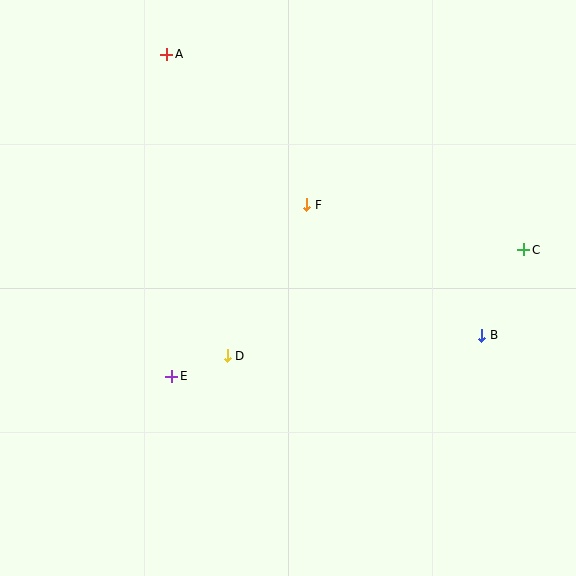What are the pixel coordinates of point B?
Point B is at (482, 335).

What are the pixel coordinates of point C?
Point C is at (524, 250).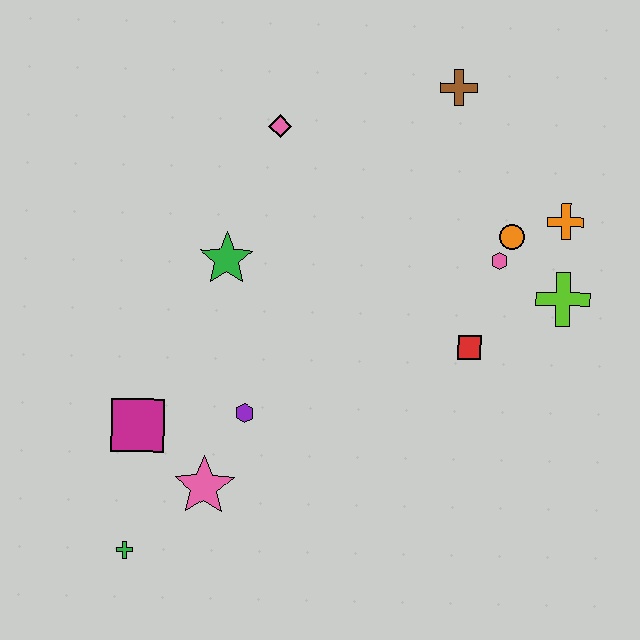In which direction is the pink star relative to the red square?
The pink star is to the left of the red square.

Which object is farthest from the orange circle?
The green cross is farthest from the orange circle.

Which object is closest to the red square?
The pink hexagon is closest to the red square.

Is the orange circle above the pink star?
Yes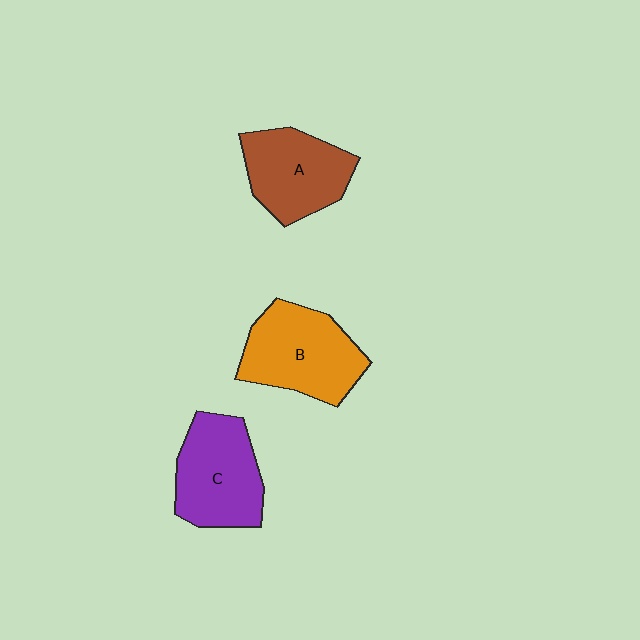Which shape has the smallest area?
Shape A (brown).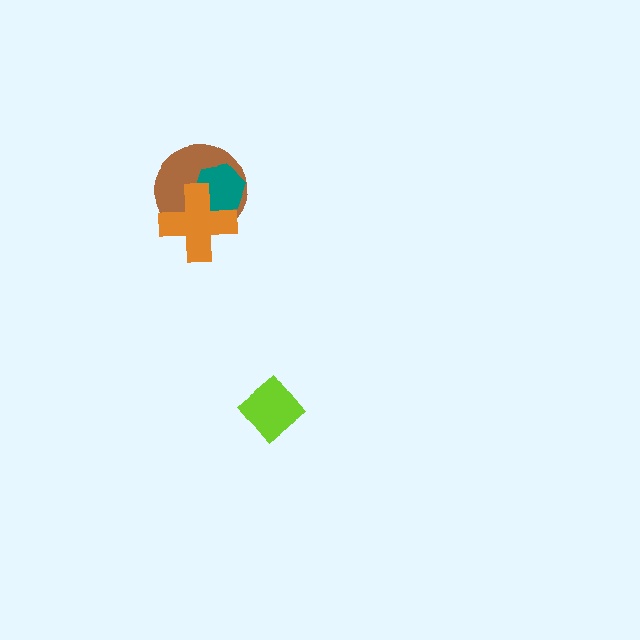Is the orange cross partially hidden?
No, no other shape covers it.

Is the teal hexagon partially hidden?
Yes, it is partially covered by another shape.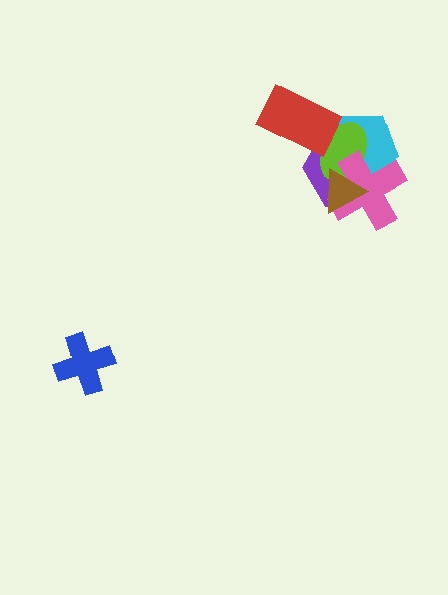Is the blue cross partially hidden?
No, no other shape covers it.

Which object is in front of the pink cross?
The brown triangle is in front of the pink cross.